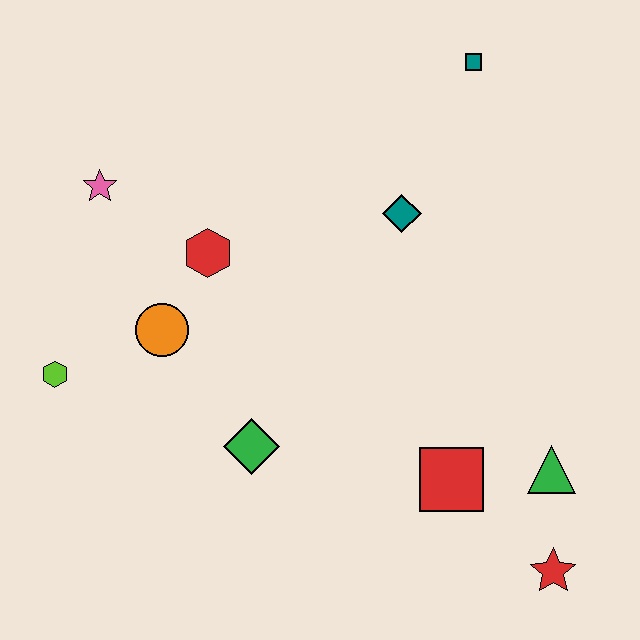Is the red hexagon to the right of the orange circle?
Yes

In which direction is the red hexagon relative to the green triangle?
The red hexagon is to the left of the green triangle.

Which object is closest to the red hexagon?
The orange circle is closest to the red hexagon.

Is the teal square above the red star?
Yes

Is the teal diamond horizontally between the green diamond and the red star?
Yes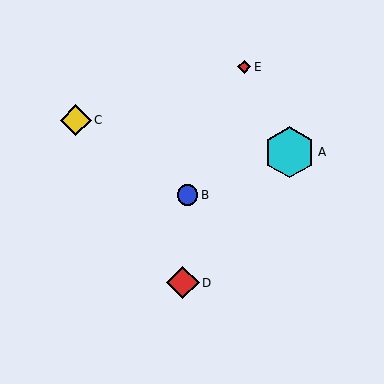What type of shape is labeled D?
Shape D is a red diamond.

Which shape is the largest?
The cyan hexagon (labeled A) is the largest.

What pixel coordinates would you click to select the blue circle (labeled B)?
Click at (188, 195) to select the blue circle B.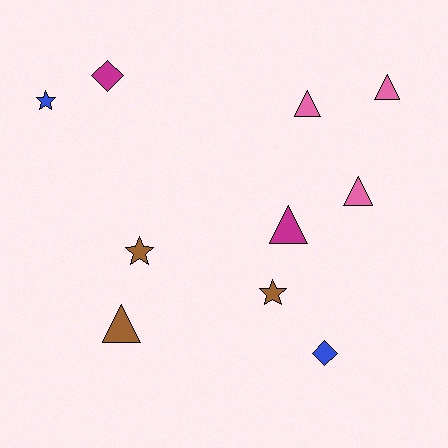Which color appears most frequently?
Pink, with 3 objects.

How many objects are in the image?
There are 10 objects.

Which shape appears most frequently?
Triangle, with 5 objects.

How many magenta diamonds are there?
There is 1 magenta diamond.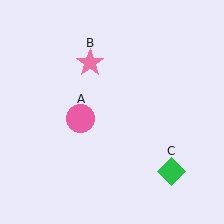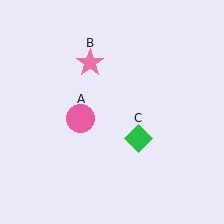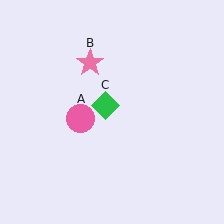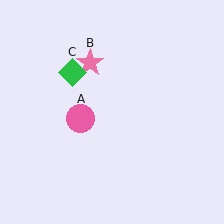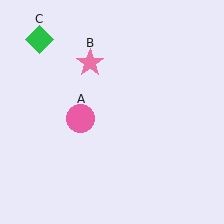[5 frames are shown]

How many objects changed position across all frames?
1 object changed position: green diamond (object C).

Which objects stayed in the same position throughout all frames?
Pink circle (object A) and pink star (object B) remained stationary.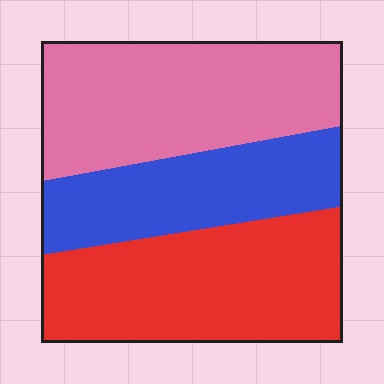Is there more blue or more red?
Red.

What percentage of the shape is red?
Red covers 37% of the shape.